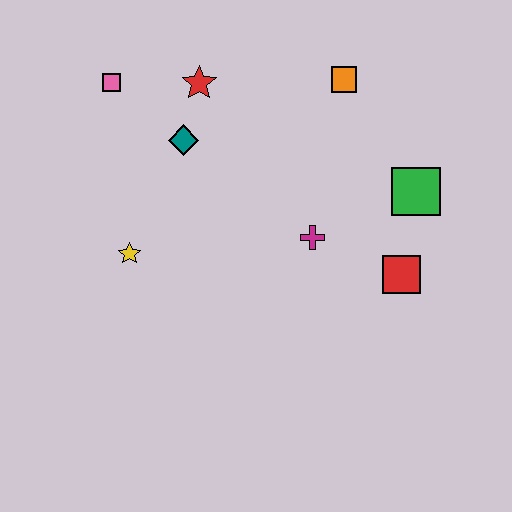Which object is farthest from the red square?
The pink square is farthest from the red square.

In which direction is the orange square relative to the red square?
The orange square is above the red square.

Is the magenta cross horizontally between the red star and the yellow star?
No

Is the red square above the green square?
No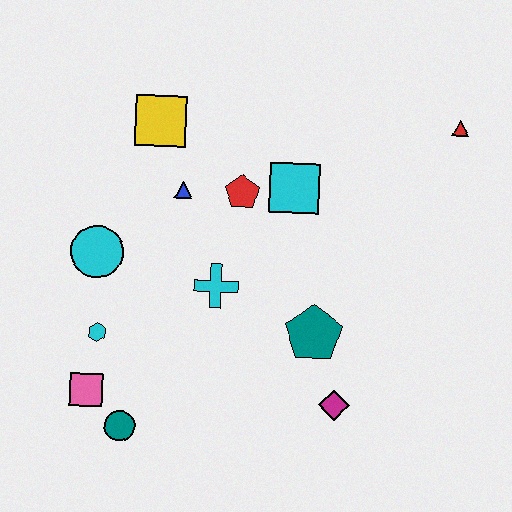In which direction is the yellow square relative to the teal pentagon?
The yellow square is above the teal pentagon.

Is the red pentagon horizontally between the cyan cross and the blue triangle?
No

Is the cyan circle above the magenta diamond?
Yes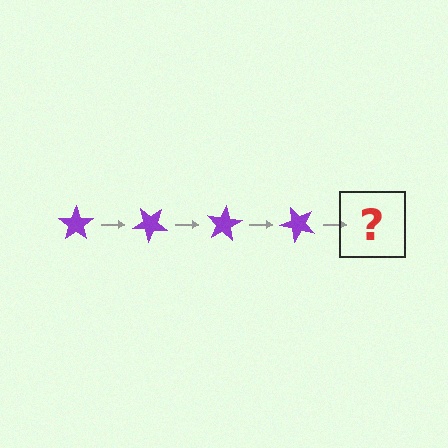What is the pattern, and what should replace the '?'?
The pattern is that the star rotates 40 degrees each step. The '?' should be a purple star rotated 160 degrees.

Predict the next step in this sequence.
The next step is a purple star rotated 160 degrees.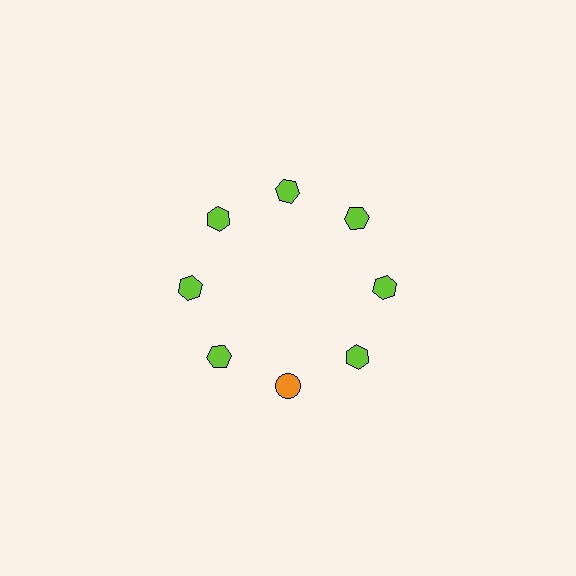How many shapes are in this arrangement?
There are 8 shapes arranged in a ring pattern.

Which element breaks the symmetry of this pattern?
The orange circle at roughly the 6 o'clock position breaks the symmetry. All other shapes are lime hexagons.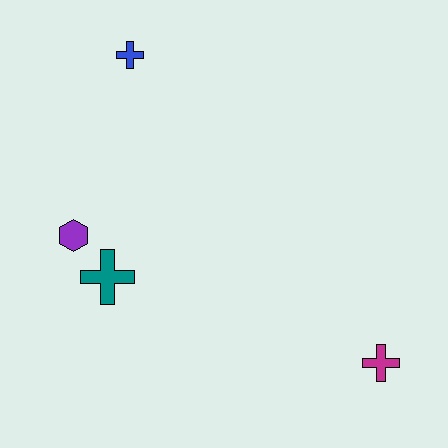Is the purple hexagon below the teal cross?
No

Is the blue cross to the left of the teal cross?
No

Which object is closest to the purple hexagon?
The teal cross is closest to the purple hexagon.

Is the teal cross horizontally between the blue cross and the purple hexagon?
Yes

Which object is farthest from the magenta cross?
The blue cross is farthest from the magenta cross.